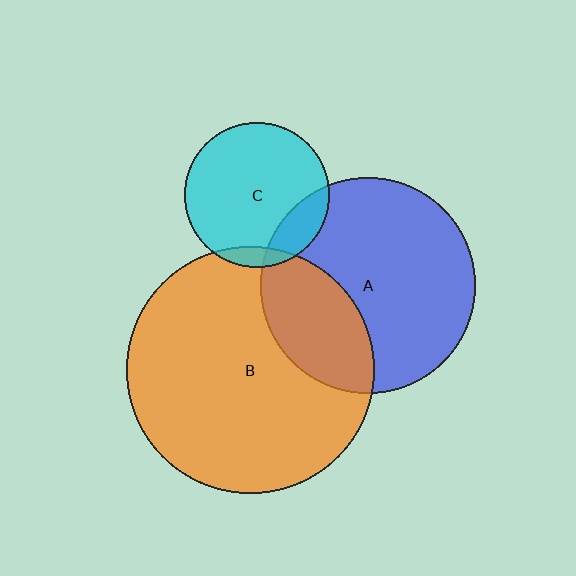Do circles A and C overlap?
Yes.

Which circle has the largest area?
Circle B (orange).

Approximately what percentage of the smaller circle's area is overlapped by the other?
Approximately 15%.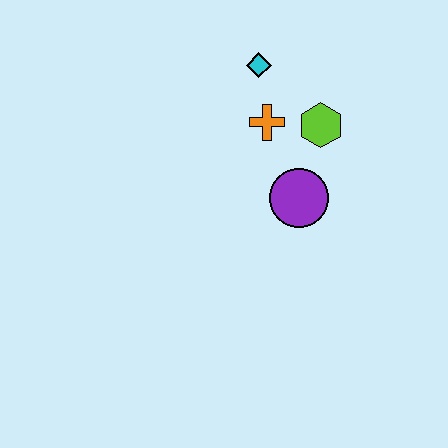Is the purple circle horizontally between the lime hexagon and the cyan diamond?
Yes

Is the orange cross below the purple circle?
No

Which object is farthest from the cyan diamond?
The purple circle is farthest from the cyan diamond.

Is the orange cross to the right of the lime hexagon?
No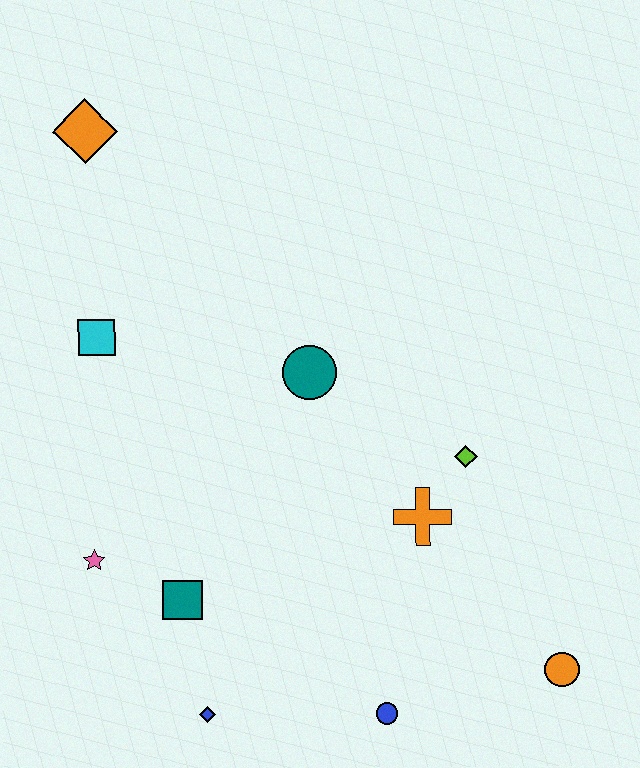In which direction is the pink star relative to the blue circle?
The pink star is to the left of the blue circle.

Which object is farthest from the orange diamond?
The orange circle is farthest from the orange diamond.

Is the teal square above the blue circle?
Yes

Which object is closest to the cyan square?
The orange diamond is closest to the cyan square.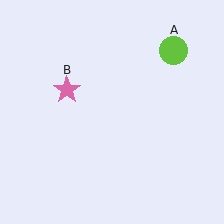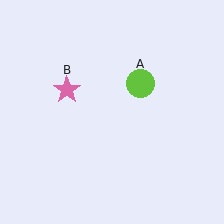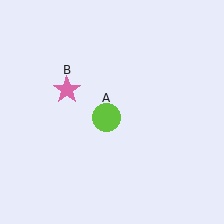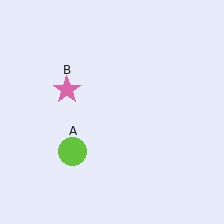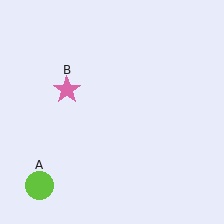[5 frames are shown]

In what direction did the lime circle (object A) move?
The lime circle (object A) moved down and to the left.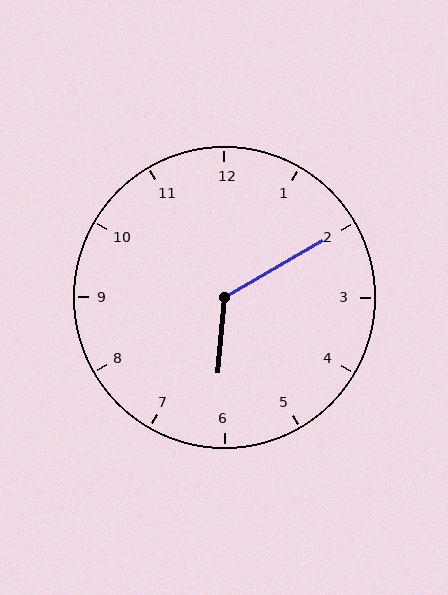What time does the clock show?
6:10.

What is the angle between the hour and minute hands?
Approximately 125 degrees.